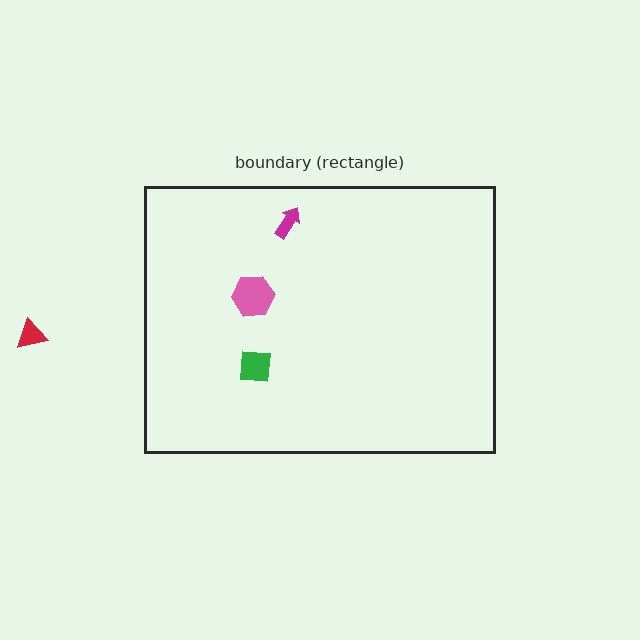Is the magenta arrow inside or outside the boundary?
Inside.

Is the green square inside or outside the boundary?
Inside.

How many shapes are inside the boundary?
3 inside, 1 outside.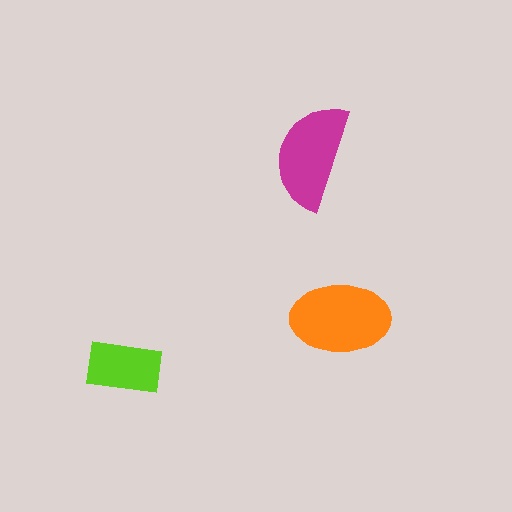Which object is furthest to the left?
The lime rectangle is leftmost.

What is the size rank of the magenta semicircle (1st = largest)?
2nd.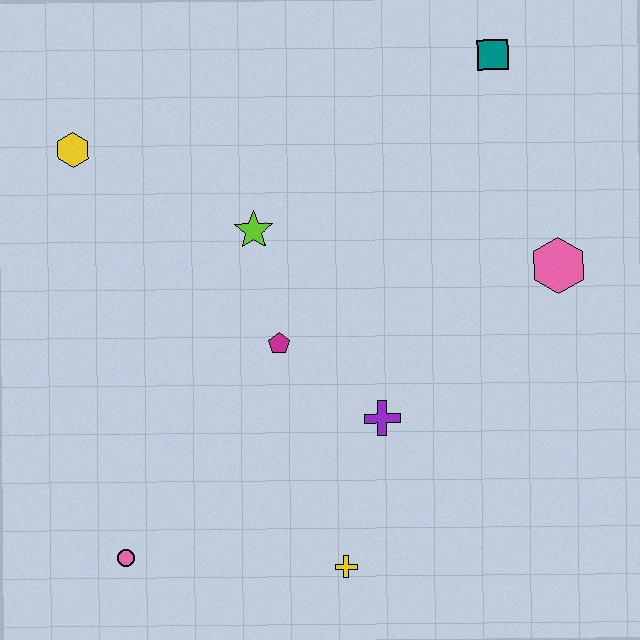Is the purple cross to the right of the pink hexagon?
No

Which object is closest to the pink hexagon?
The teal square is closest to the pink hexagon.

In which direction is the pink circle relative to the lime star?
The pink circle is below the lime star.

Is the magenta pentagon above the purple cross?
Yes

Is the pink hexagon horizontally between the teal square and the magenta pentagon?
No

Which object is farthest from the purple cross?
The yellow hexagon is farthest from the purple cross.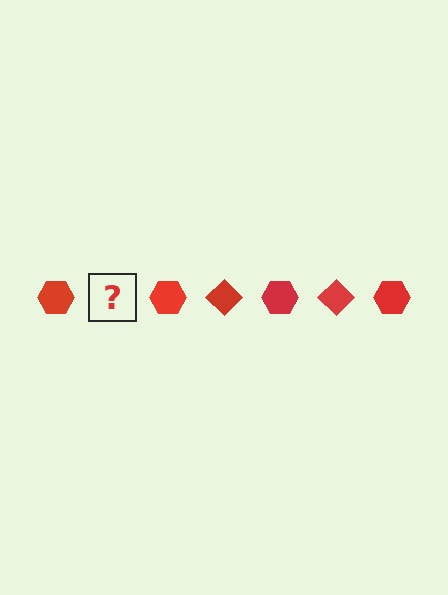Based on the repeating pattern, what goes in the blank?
The blank should be a red diamond.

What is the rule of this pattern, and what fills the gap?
The rule is that the pattern cycles through hexagon, diamond shapes in red. The gap should be filled with a red diamond.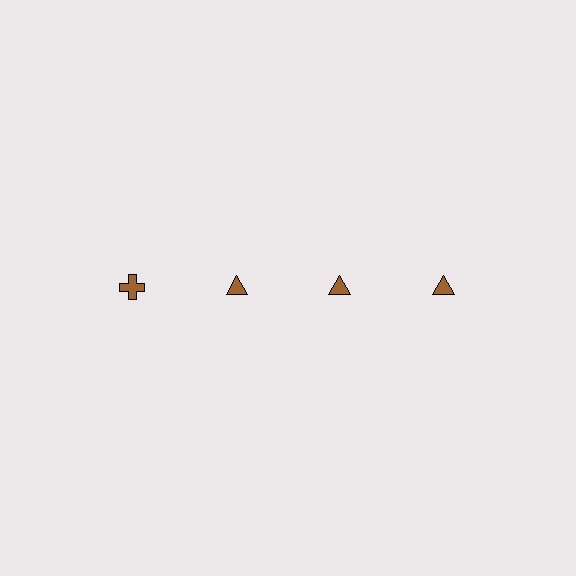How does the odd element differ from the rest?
It has a different shape: cross instead of triangle.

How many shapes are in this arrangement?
There are 4 shapes arranged in a grid pattern.